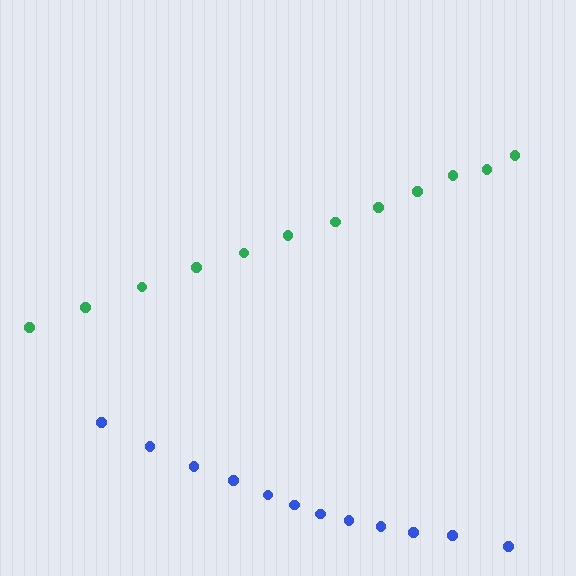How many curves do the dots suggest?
There are 2 distinct paths.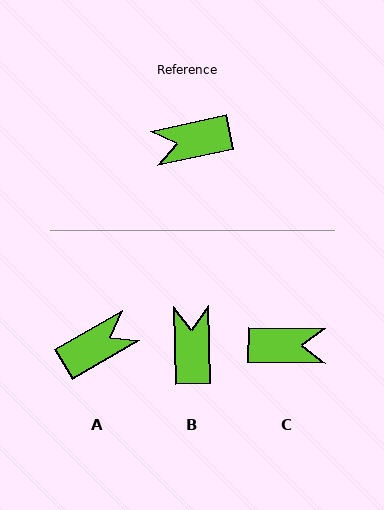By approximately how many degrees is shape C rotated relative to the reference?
Approximately 167 degrees counter-clockwise.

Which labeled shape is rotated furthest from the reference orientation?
C, about 167 degrees away.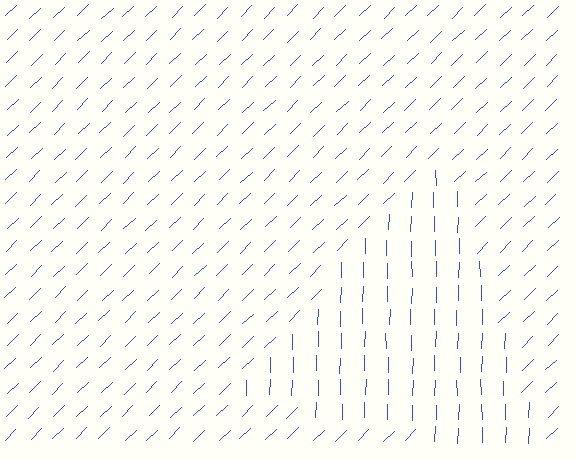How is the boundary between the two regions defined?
The boundary is defined purely by a change in line orientation (approximately 45 degrees difference). All lines are the same color and thickness.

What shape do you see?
I see a triangle.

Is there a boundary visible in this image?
Yes, there is a texture boundary formed by a change in line orientation.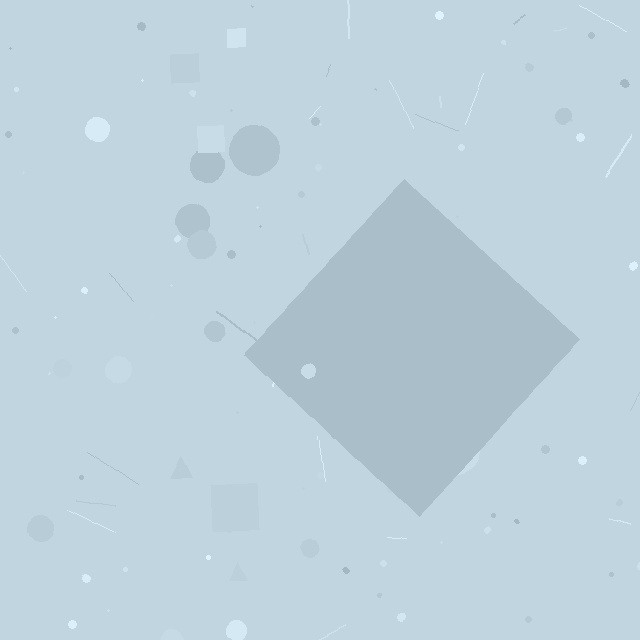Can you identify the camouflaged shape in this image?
The camouflaged shape is a diamond.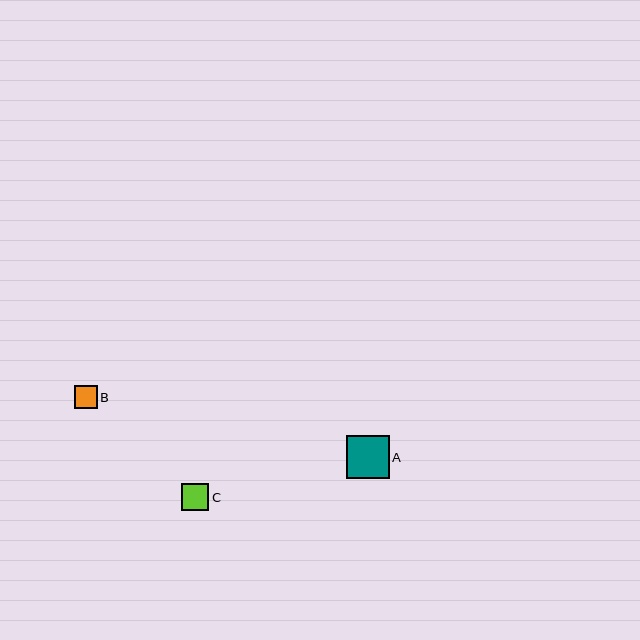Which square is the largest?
Square A is the largest with a size of approximately 43 pixels.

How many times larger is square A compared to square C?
Square A is approximately 1.6 times the size of square C.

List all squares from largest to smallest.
From largest to smallest: A, C, B.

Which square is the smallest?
Square B is the smallest with a size of approximately 23 pixels.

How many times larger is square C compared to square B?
Square C is approximately 1.2 times the size of square B.